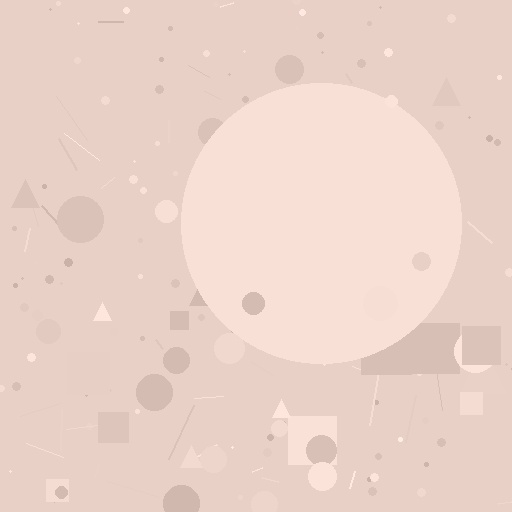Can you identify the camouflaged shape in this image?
The camouflaged shape is a circle.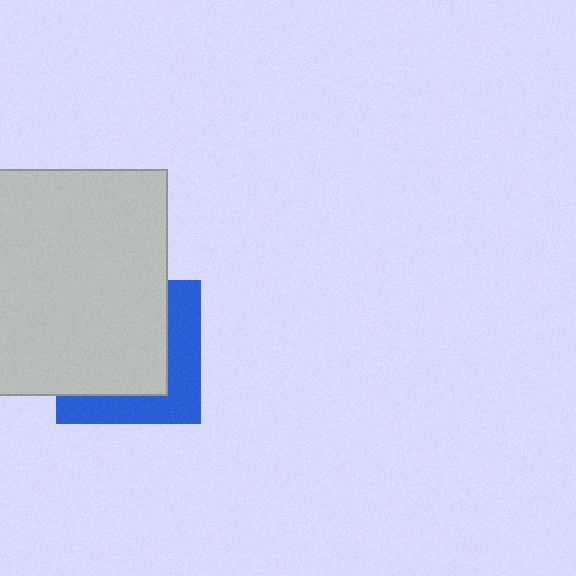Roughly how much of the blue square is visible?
A small part of it is visible (roughly 38%).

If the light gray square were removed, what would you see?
You would see the complete blue square.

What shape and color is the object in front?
The object in front is a light gray square.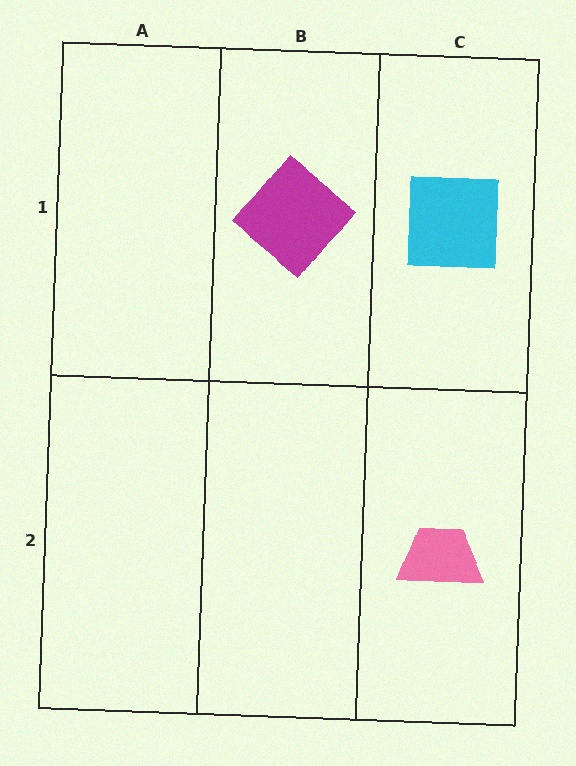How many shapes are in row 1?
2 shapes.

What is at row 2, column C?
A pink trapezoid.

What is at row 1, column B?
A magenta diamond.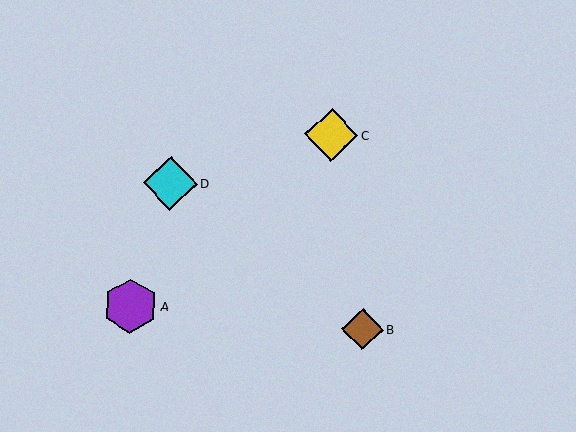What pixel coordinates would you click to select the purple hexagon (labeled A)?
Click at (130, 306) to select the purple hexagon A.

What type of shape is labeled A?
Shape A is a purple hexagon.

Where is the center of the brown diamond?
The center of the brown diamond is at (363, 329).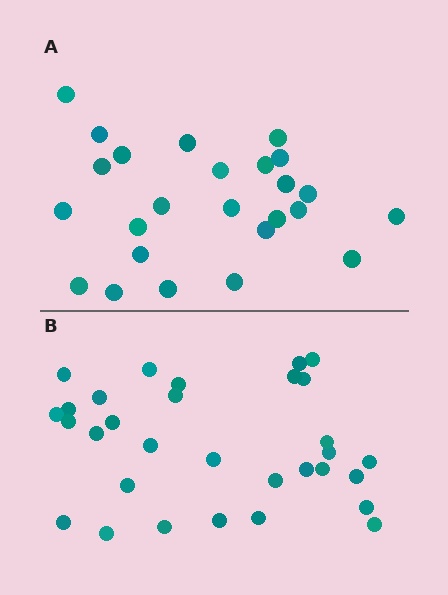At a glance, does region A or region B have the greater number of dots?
Region B (the bottom region) has more dots.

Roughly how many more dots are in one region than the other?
Region B has about 6 more dots than region A.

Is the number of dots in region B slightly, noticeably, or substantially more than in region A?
Region B has only slightly more — the two regions are fairly close. The ratio is roughly 1.2 to 1.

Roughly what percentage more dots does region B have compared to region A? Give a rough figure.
About 25% more.